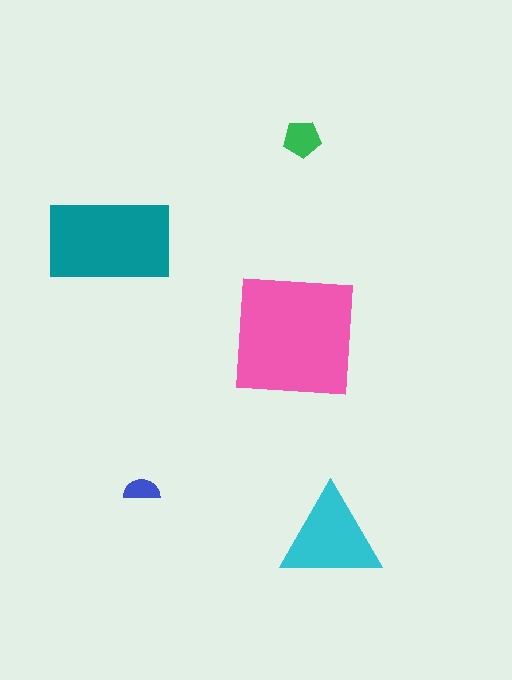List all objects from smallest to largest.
The blue semicircle, the green pentagon, the cyan triangle, the teal rectangle, the pink square.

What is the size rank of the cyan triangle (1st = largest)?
3rd.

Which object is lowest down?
The cyan triangle is bottommost.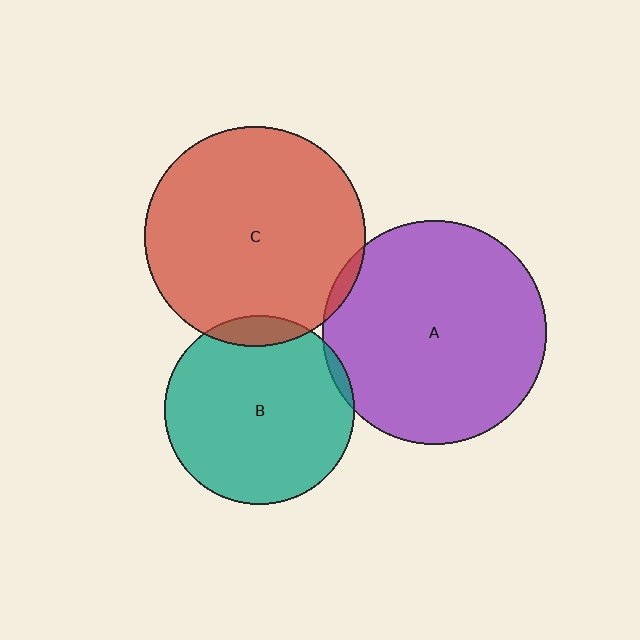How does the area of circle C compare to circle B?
Approximately 1.4 times.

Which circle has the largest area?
Circle A (purple).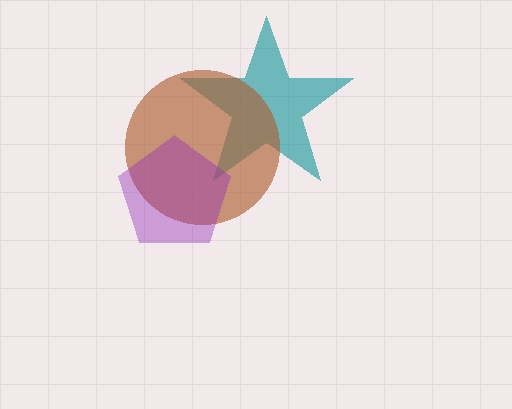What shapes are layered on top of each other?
The layered shapes are: a teal star, a brown circle, a purple pentagon.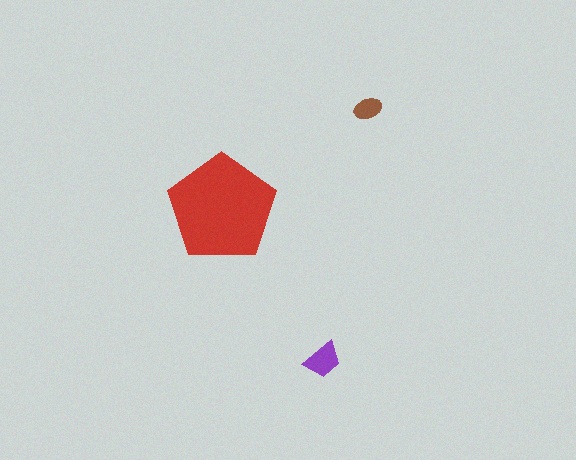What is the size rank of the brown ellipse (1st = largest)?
3rd.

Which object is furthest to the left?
The red pentagon is leftmost.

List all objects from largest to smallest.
The red pentagon, the purple trapezoid, the brown ellipse.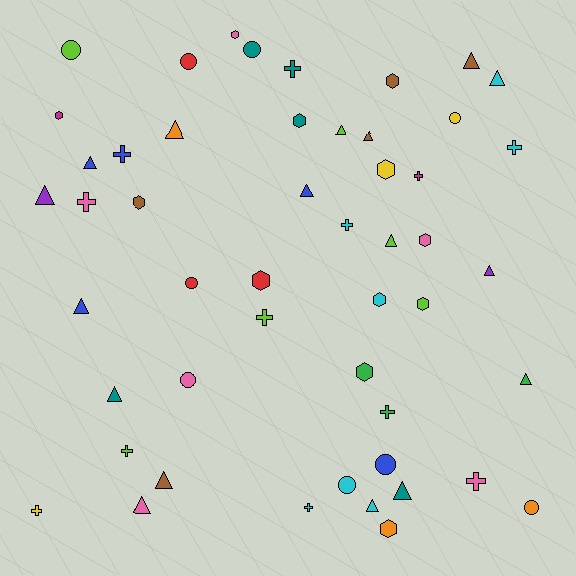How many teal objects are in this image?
There are 5 teal objects.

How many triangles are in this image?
There are 17 triangles.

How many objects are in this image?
There are 50 objects.